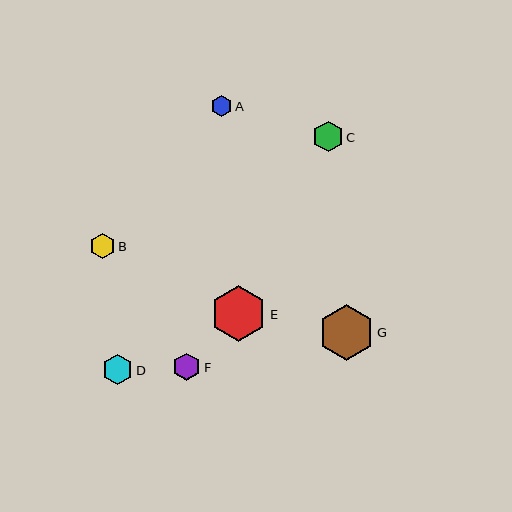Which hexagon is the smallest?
Hexagon A is the smallest with a size of approximately 22 pixels.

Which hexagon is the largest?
Hexagon G is the largest with a size of approximately 56 pixels.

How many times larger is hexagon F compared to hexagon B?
Hexagon F is approximately 1.1 times the size of hexagon B.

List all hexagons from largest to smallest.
From largest to smallest: G, E, D, C, F, B, A.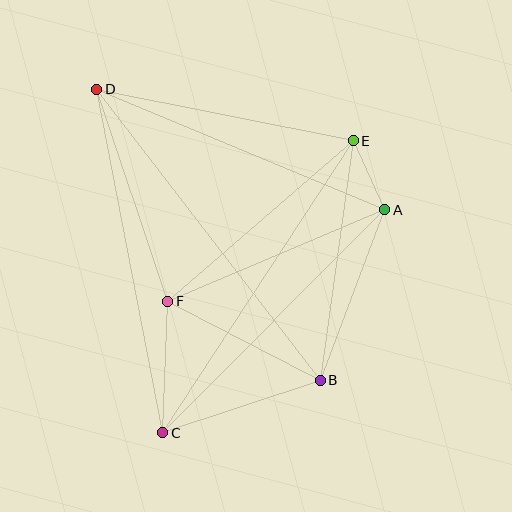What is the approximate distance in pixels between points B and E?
The distance between B and E is approximately 242 pixels.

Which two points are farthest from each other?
Points B and D are farthest from each other.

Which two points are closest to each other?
Points A and E are closest to each other.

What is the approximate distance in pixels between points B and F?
The distance between B and F is approximately 171 pixels.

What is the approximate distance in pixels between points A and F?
The distance between A and F is approximately 235 pixels.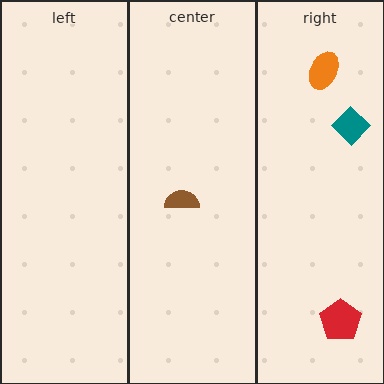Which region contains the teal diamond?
The right region.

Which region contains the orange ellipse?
The right region.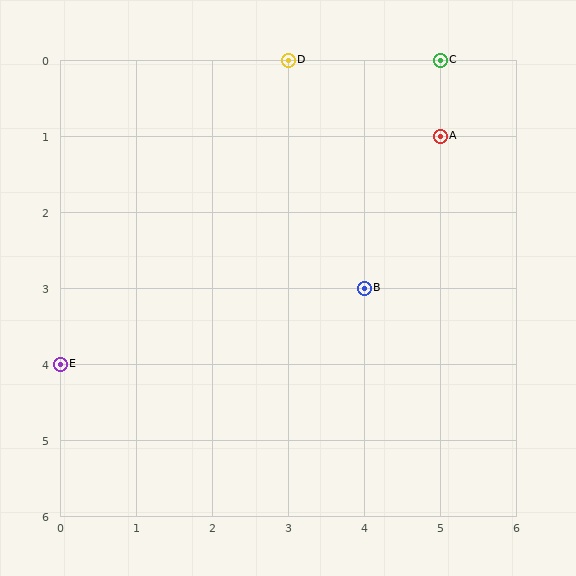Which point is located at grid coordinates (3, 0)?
Point D is at (3, 0).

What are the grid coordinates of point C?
Point C is at grid coordinates (5, 0).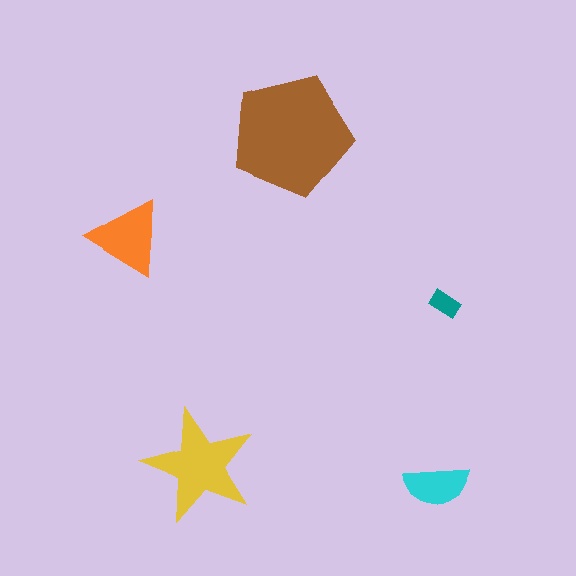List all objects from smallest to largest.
The teal rectangle, the cyan semicircle, the orange triangle, the yellow star, the brown pentagon.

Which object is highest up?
The brown pentagon is topmost.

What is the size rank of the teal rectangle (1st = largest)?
5th.